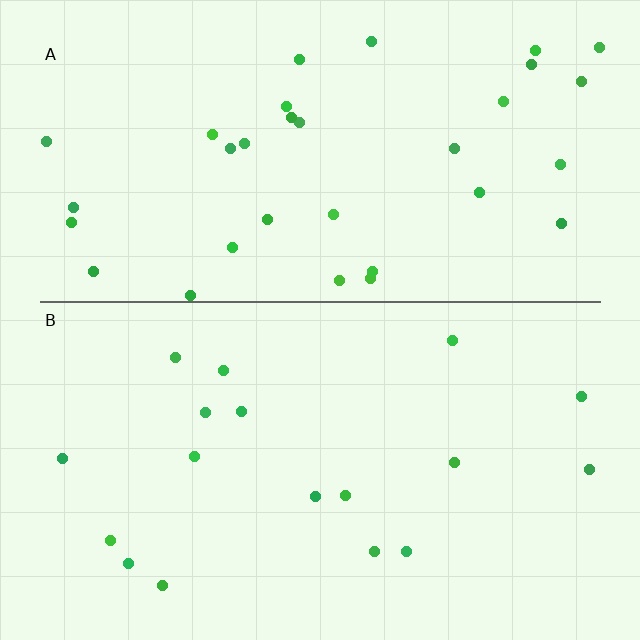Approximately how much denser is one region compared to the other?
Approximately 1.9× — region A over region B.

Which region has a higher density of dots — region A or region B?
A (the top).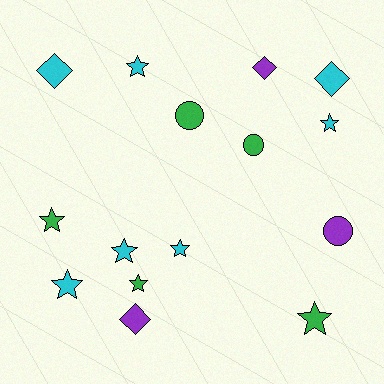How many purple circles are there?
There is 1 purple circle.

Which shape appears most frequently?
Star, with 8 objects.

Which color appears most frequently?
Cyan, with 7 objects.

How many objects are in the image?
There are 15 objects.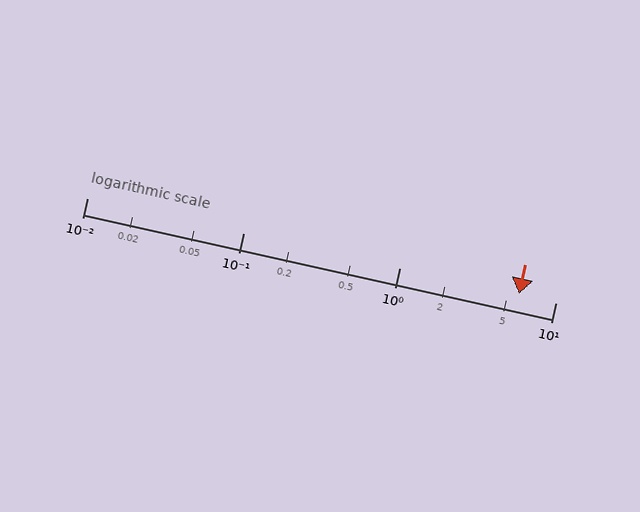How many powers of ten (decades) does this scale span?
The scale spans 3 decades, from 0.01 to 10.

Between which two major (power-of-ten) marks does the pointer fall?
The pointer is between 1 and 10.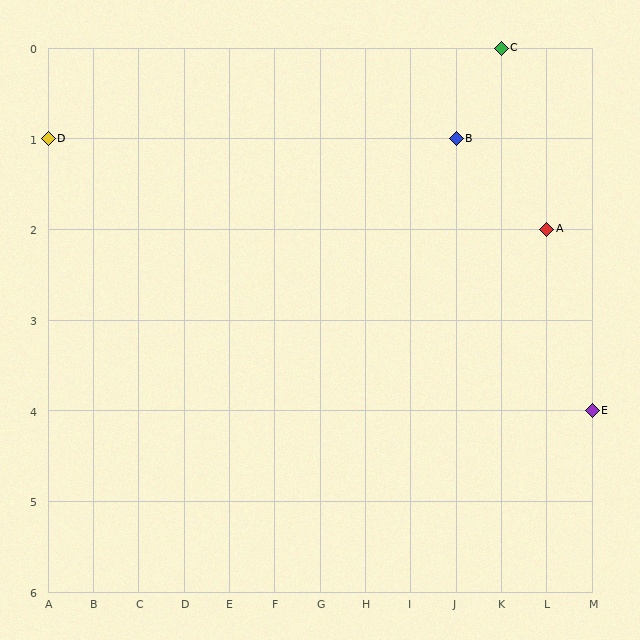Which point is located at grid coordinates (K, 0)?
Point C is at (K, 0).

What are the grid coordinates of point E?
Point E is at grid coordinates (M, 4).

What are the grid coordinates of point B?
Point B is at grid coordinates (J, 1).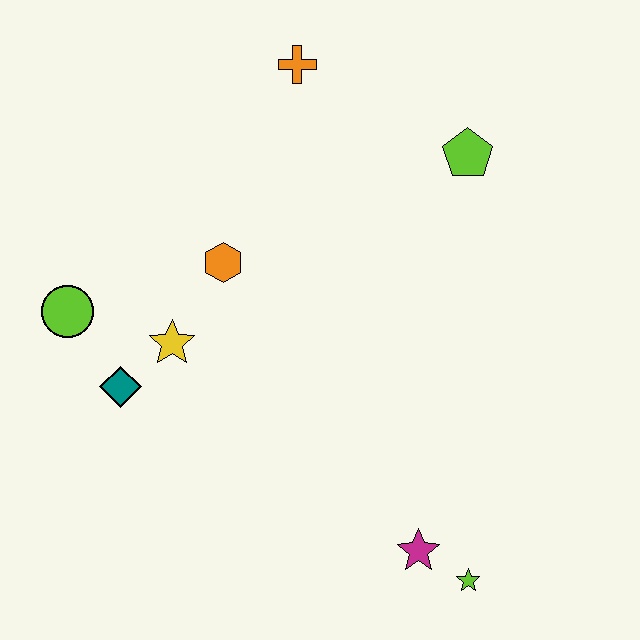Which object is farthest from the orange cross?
The lime star is farthest from the orange cross.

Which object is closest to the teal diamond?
The yellow star is closest to the teal diamond.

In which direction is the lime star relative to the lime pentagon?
The lime star is below the lime pentagon.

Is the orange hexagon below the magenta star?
No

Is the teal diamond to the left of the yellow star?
Yes